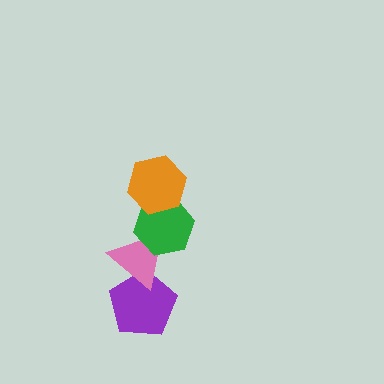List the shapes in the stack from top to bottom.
From top to bottom: the orange hexagon, the green hexagon, the pink triangle, the purple pentagon.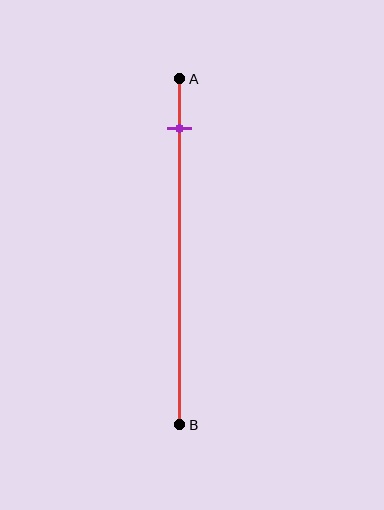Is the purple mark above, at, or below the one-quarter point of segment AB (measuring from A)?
The purple mark is above the one-quarter point of segment AB.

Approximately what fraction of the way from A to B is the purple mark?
The purple mark is approximately 15% of the way from A to B.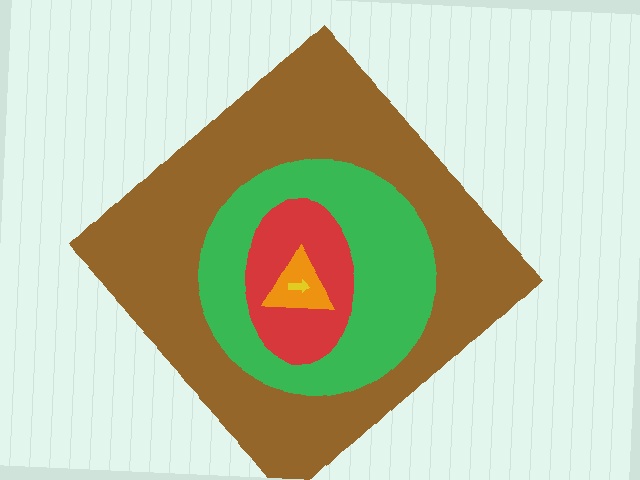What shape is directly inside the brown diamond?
The green circle.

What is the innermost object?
The yellow arrow.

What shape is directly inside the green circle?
The red ellipse.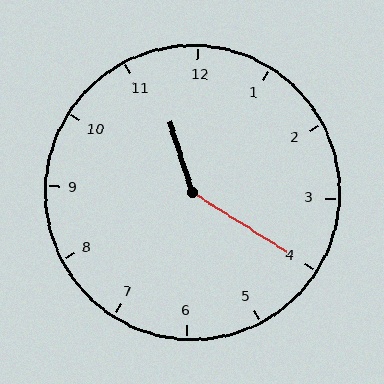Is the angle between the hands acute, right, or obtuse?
It is obtuse.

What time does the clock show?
11:20.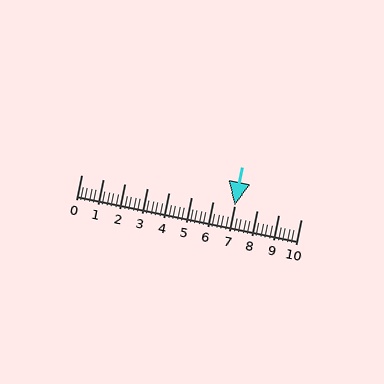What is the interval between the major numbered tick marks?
The major tick marks are spaced 1 units apart.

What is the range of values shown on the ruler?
The ruler shows values from 0 to 10.